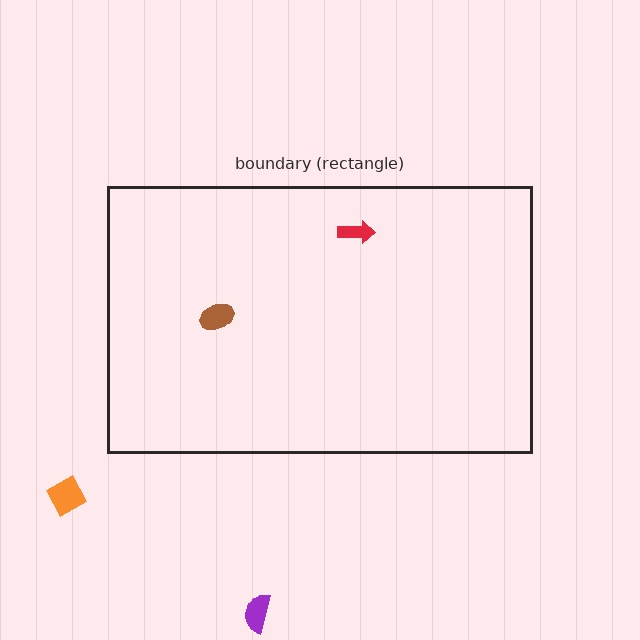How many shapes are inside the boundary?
2 inside, 2 outside.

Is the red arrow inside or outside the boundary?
Inside.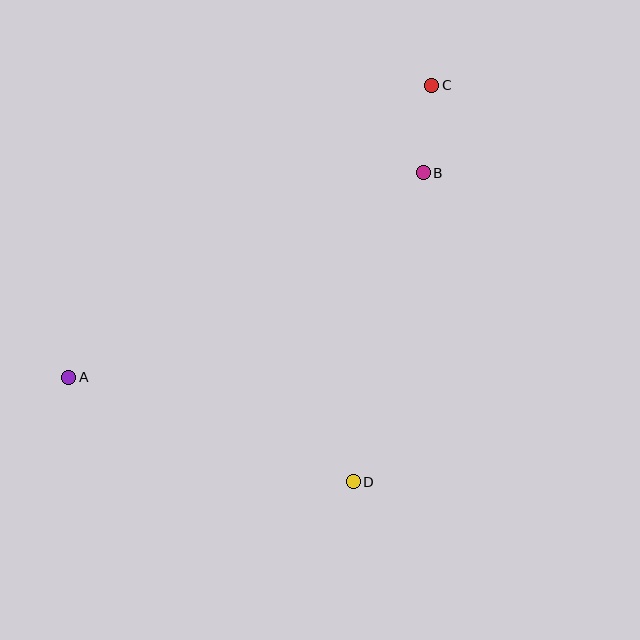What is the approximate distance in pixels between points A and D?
The distance between A and D is approximately 303 pixels.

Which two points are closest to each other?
Points B and C are closest to each other.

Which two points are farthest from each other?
Points A and C are farthest from each other.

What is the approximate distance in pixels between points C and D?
The distance between C and D is approximately 404 pixels.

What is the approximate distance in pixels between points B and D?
The distance between B and D is approximately 317 pixels.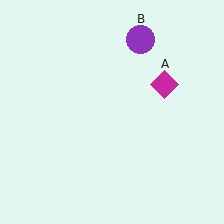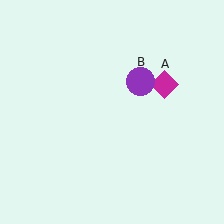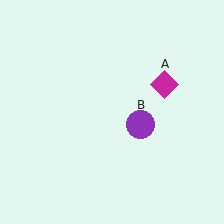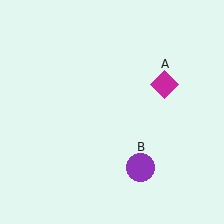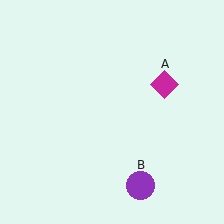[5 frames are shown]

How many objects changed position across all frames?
1 object changed position: purple circle (object B).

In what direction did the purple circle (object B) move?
The purple circle (object B) moved down.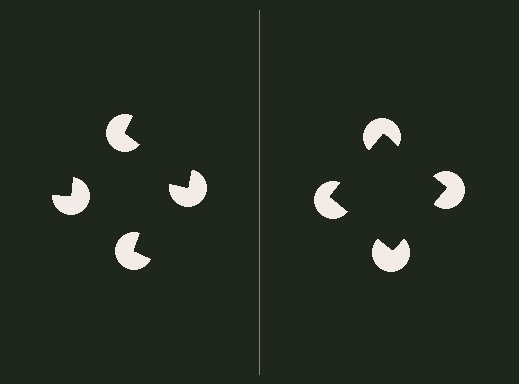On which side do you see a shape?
An illusory square appears on the right side. On the left side the wedge cuts are rotated, so no coherent shape forms.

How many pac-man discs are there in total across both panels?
8 — 4 on each side.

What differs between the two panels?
The pac-man discs are positioned identically on both sides; only the wedge orientations differ. On the right they align to a square; on the left they are misaligned.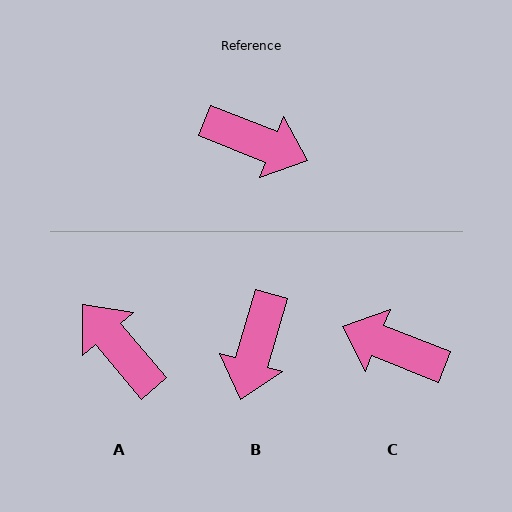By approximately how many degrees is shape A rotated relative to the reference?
Approximately 152 degrees counter-clockwise.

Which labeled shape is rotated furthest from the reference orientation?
C, about 180 degrees away.